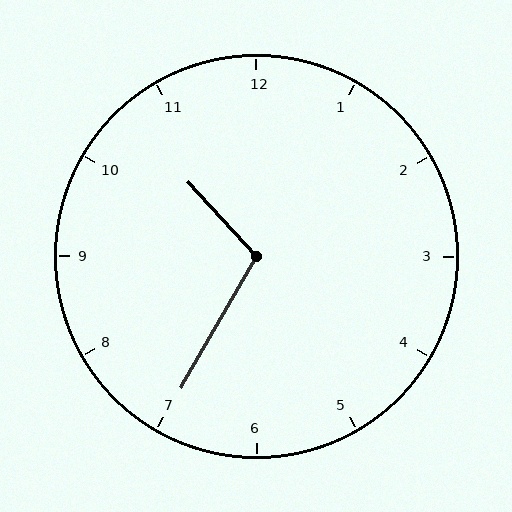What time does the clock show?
10:35.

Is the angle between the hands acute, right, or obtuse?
It is obtuse.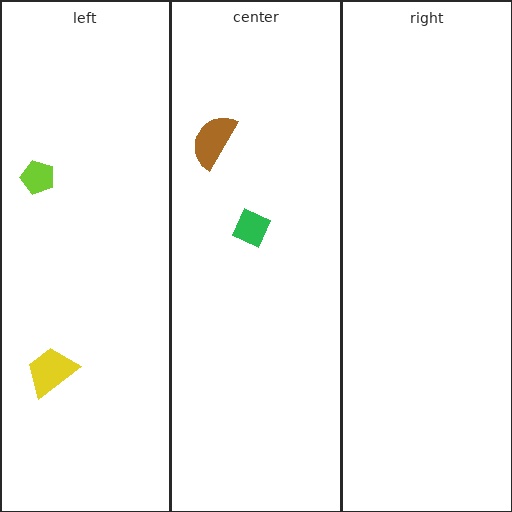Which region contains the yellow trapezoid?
The left region.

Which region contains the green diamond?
The center region.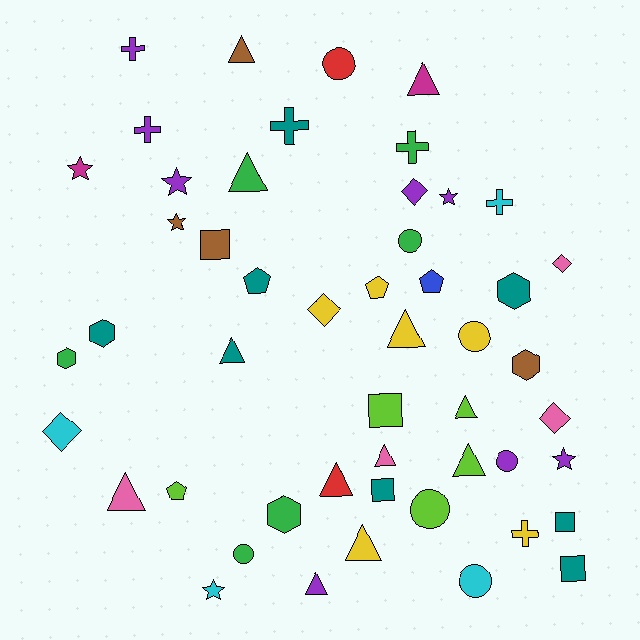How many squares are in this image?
There are 5 squares.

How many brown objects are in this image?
There are 4 brown objects.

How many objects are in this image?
There are 50 objects.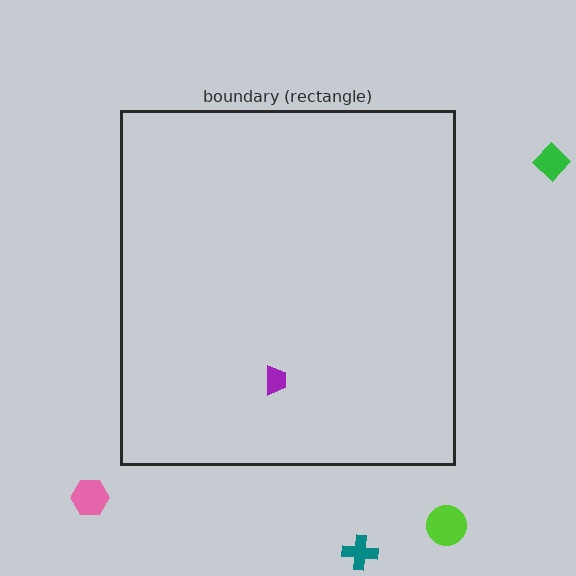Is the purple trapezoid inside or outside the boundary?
Inside.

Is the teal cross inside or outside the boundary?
Outside.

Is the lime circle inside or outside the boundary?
Outside.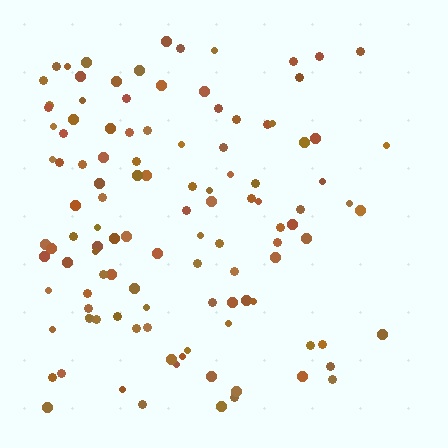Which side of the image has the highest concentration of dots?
The left.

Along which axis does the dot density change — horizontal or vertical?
Horizontal.